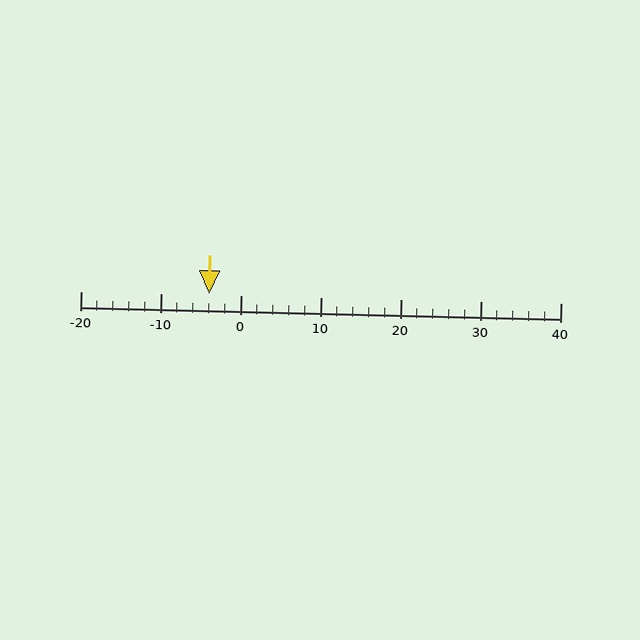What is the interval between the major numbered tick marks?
The major tick marks are spaced 10 units apart.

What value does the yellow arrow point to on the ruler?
The yellow arrow points to approximately -4.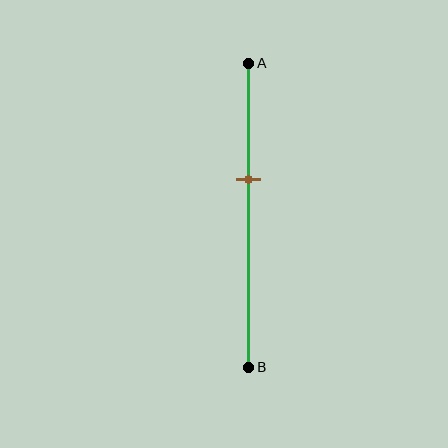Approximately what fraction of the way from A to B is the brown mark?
The brown mark is approximately 40% of the way from A to B.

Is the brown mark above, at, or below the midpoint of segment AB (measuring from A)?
The brown mark is above the midpoint of segment AB.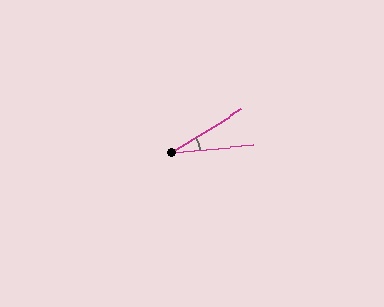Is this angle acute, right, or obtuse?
It is acute.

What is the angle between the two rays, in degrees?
Approximately 26 degrees.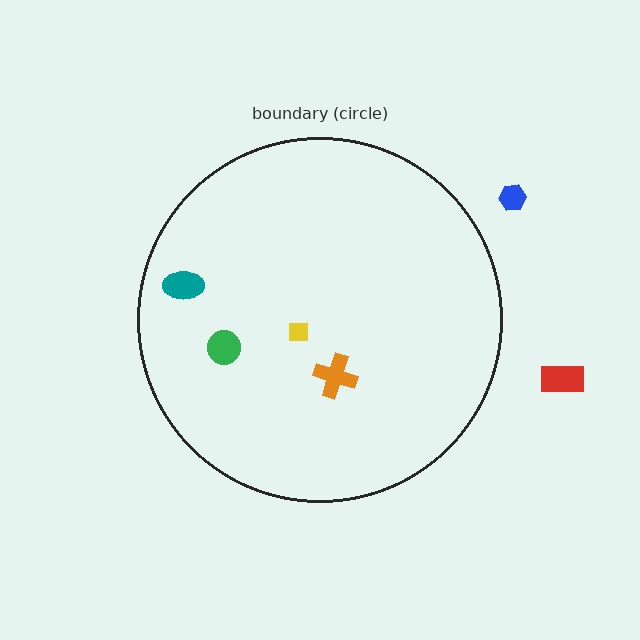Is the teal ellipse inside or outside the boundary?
Inside.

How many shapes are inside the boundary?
4 inside, 2 outside.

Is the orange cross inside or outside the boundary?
Inside.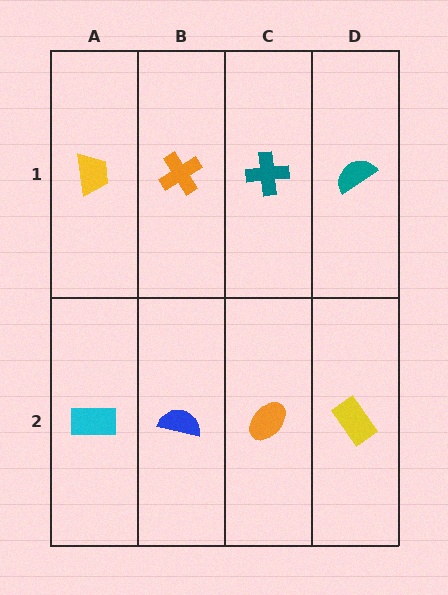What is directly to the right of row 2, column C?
A yellow rectangle.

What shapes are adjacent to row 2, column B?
An orange cross (row 1, column B), a cyan rectangle (row 2, column A), an orange ellipse (row 2, column C).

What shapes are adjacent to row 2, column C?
A teal cross (row 1, column C), a blue semicircle (row 2, column B), a yellow rectangle (row 2, column D).